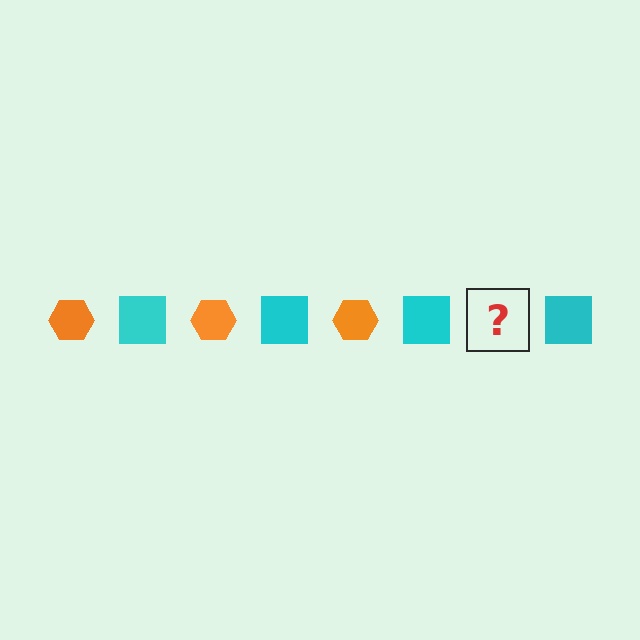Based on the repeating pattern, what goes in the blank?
The blank should be an orange hexagon.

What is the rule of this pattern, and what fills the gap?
The rule is that the pattern alternates between orange hexagon and cyan square. The gap should be filled with an orange hexagon.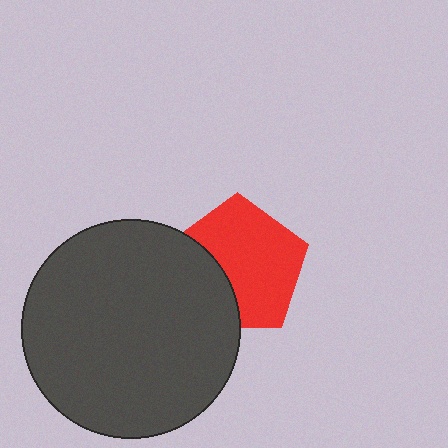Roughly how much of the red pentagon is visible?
Most of it is visible (roughly 68%).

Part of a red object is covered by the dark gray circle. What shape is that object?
It is a pentagon.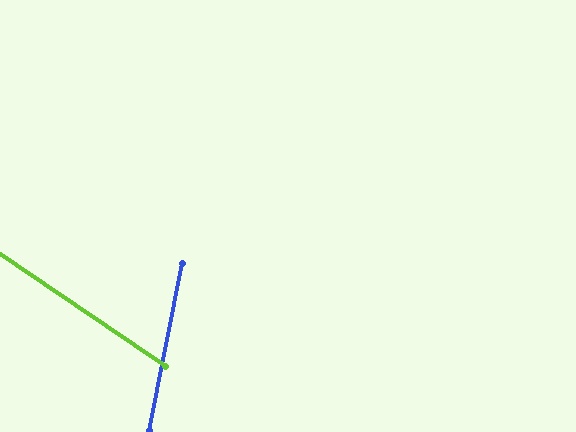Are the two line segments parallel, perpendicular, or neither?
Neither parallel nor perpendicular — they differ by about 67°.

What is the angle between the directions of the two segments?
Approximately 67 degrees.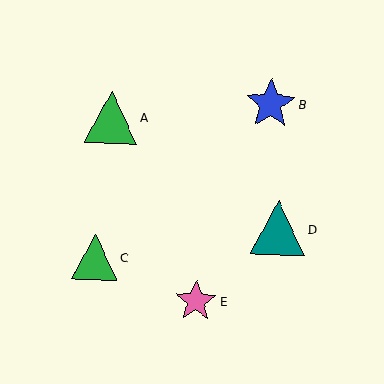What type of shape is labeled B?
Shape B is a blue star.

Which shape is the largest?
The teal triangle (labeled D) is the largest.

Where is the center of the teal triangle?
The center of the teal triangle is at (278, 228).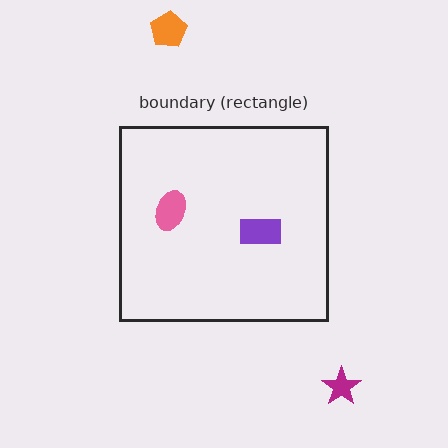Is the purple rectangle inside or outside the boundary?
Inside.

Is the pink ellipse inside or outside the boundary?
Inside.